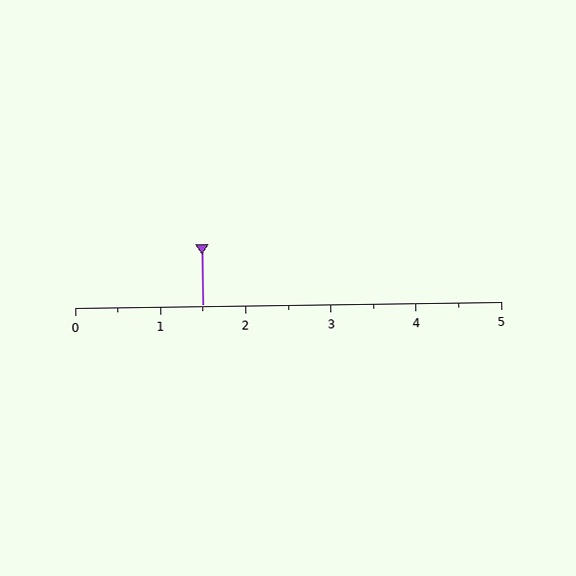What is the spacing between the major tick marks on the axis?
The major ticks are spaced 1 apart.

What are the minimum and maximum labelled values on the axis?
The axis runs from 0 to 5.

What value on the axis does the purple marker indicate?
The marker indicates approximately 1.5.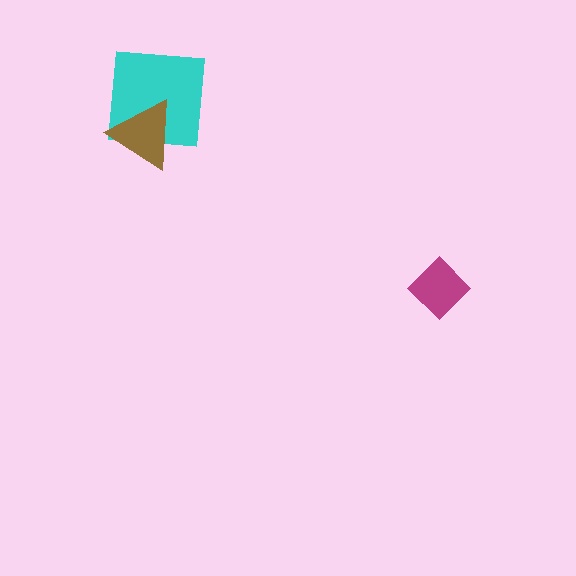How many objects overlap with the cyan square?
1 object overlaps with the cyan square.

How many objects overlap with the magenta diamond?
0 objects overlap with the magenta diamond.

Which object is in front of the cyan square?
The brown triangle is in front of the cyan square.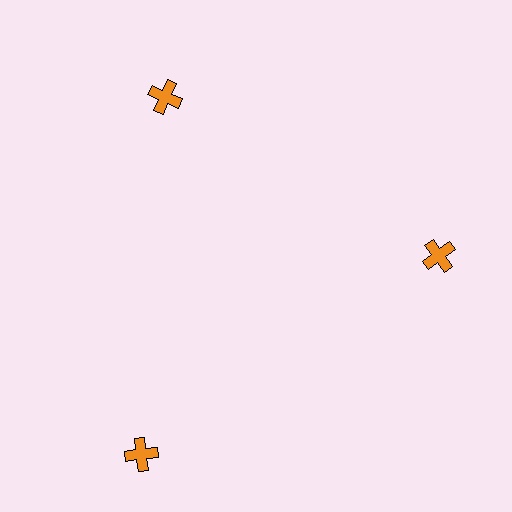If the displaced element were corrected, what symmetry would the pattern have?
It would have 3-fold rotational symmetry — the pattern would map onto itself every 120 degrees.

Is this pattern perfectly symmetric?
No. The 3 orange crosses are arranged in a ring, but one element near the 7 o'clock position is pushed outward from the center, breaking the 3-fold rotational symmetry.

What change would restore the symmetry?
The symmetry would be restored by moving it inward, back onto the ring so that all 3 crosses sit at equal angles and equal distance from the center.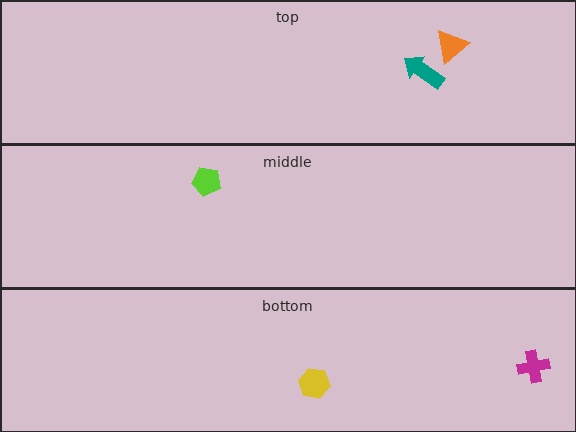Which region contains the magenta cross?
The bottom region.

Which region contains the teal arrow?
The top region.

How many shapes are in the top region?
2.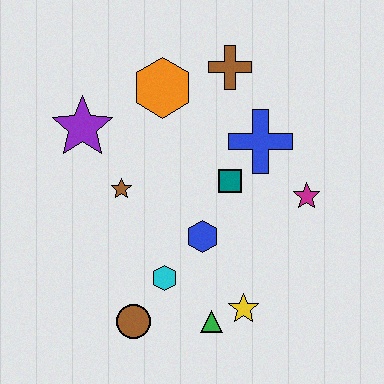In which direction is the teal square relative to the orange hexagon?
The teal square is below the orange hexagon.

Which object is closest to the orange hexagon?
The brown cross is closest to the orange hexagon.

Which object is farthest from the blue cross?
The brown circle is farthest from the blue cross.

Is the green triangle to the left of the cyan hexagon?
No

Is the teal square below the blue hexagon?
No